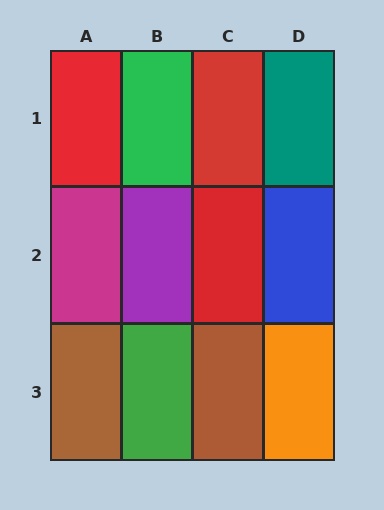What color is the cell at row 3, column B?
Green.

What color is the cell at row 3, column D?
Orange.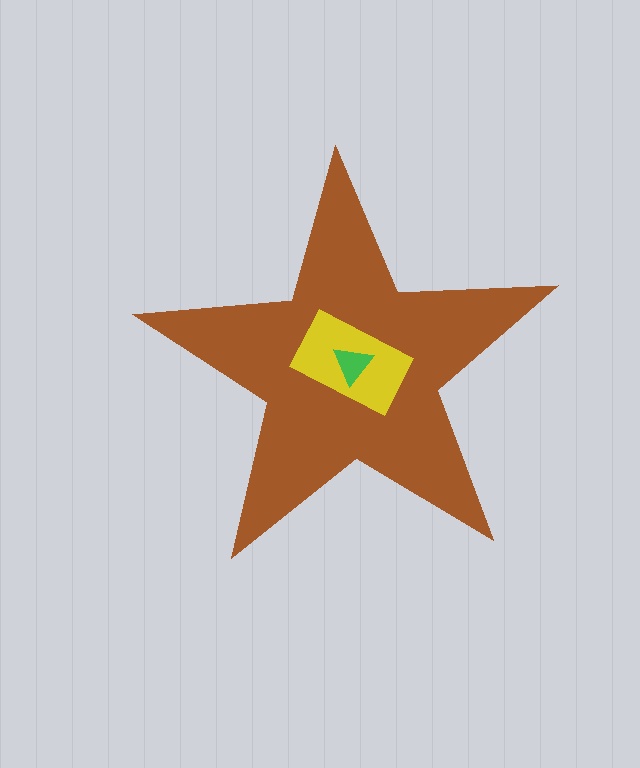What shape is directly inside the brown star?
The yellow rectangle.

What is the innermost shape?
The green triangle.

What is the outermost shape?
The brown star.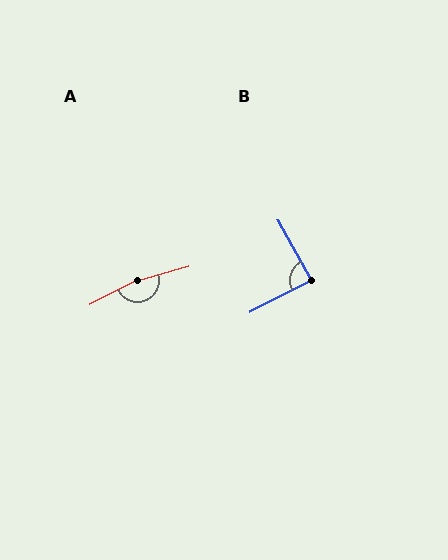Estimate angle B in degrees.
Approximately 88 degrees.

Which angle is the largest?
A, at approximately 168 degrees.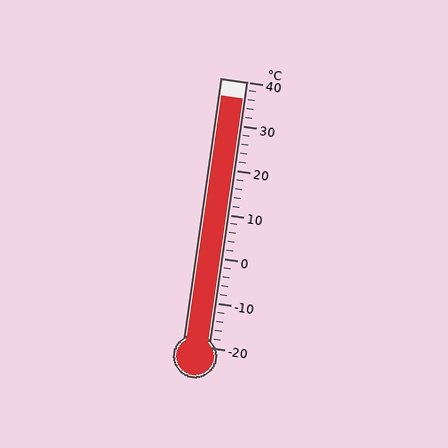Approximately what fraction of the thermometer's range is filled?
The thermometer is filled to approximately 95% of its range.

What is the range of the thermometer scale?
The thermometer scale ranges from -20°C to 40°C.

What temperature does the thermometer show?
The thermometer shows approximately 36°C.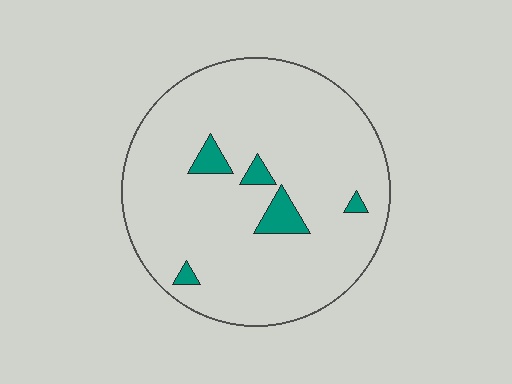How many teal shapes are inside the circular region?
5.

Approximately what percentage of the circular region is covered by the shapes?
Approximately 5%.